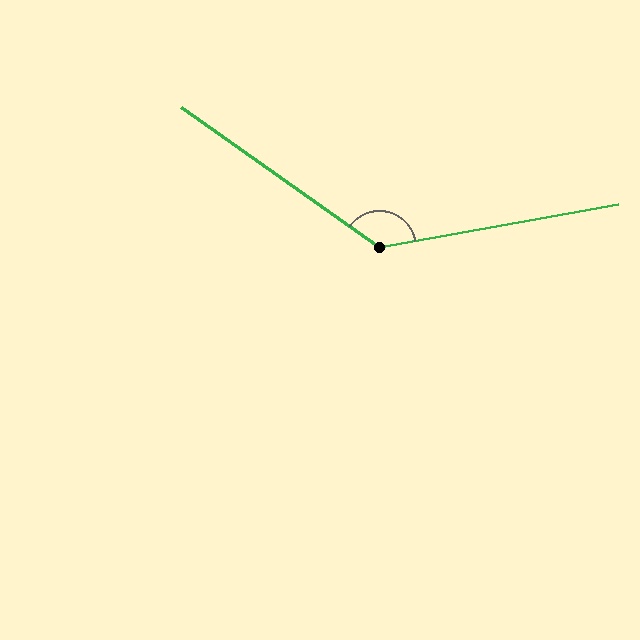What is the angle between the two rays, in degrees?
Approximately 135 degrees.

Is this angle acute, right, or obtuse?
It is obtuse.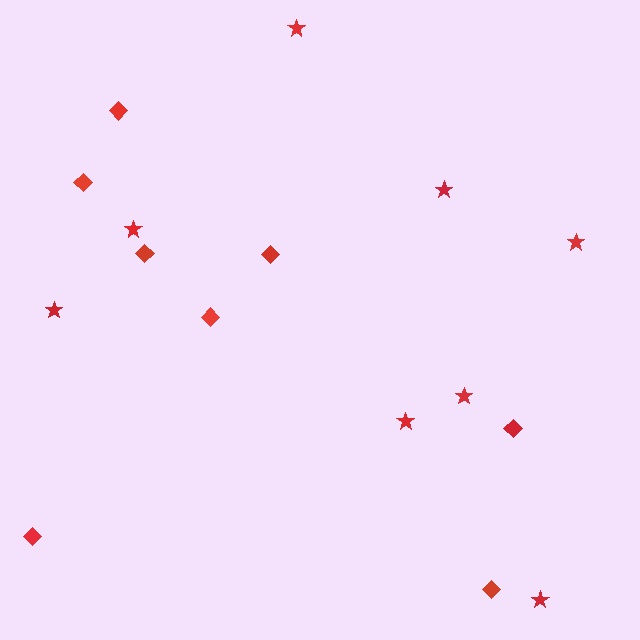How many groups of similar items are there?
There are 2 groups: one group of diamonds (8) and one group of stars (8).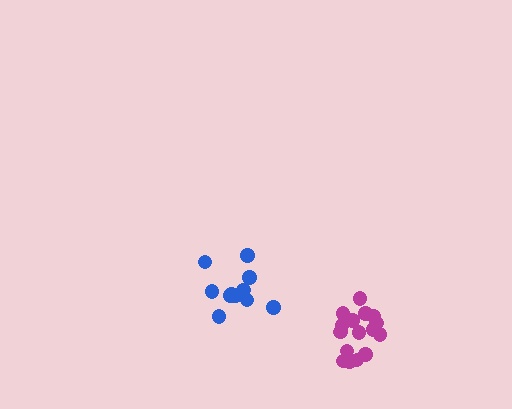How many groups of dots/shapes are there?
There are 2 groups.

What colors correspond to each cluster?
The clusters are colored: magenta, blue.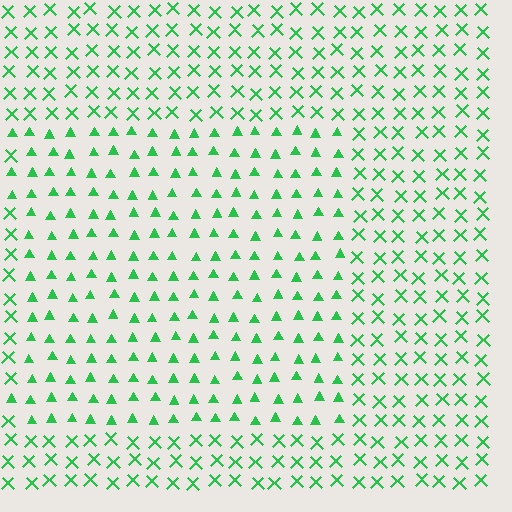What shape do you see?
I see a rectangle.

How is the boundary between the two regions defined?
The boundary is defined by a change in element shape: triangles inside vs. X marks outside. All elements share the same color and spacing.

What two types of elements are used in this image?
The image uses triangles inside the rectangle region and X marks outside it.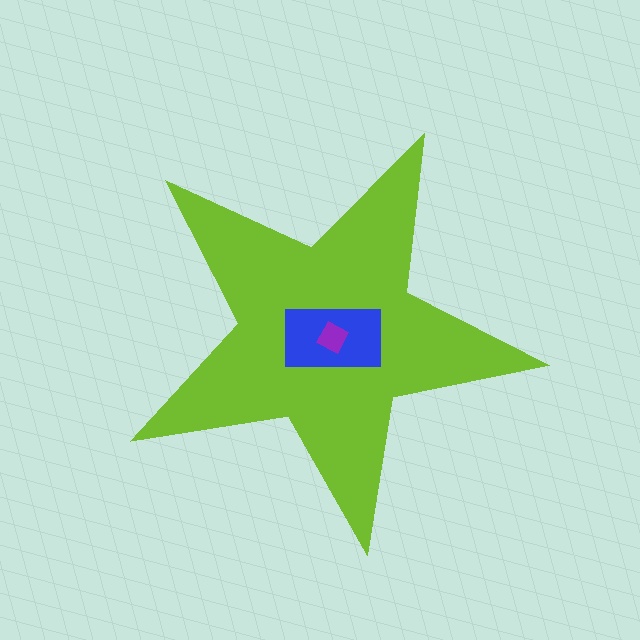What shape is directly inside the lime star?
The blue rectangle.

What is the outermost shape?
The lime star.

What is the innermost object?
The purple square.